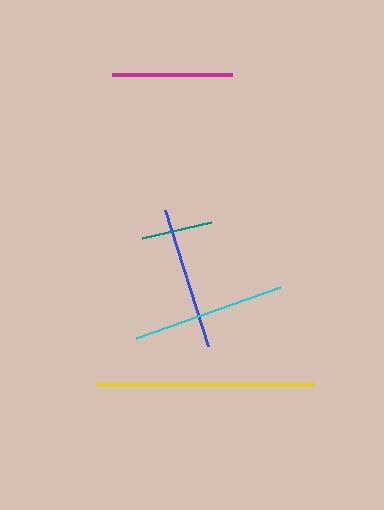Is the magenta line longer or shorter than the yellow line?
The yellow line is longer than the magenta line.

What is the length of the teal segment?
The teal segment is approximately 71 pixels long.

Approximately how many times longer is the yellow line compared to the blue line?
The yellow line is approximately 1.5 times the length of the blue line.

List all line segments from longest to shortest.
From longest to shortest: yellow, cyan, blue, magenta, teal.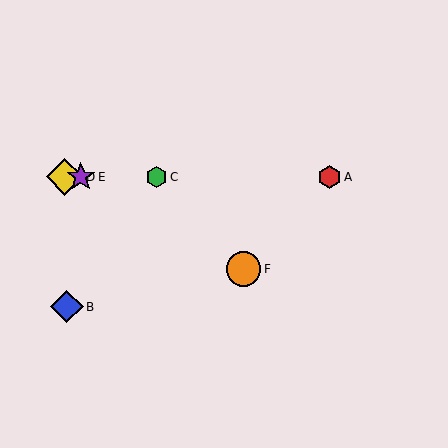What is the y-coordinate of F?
Object F is at y≈269.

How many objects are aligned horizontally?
4 objects (A, C, D, E) are aligned horizontally.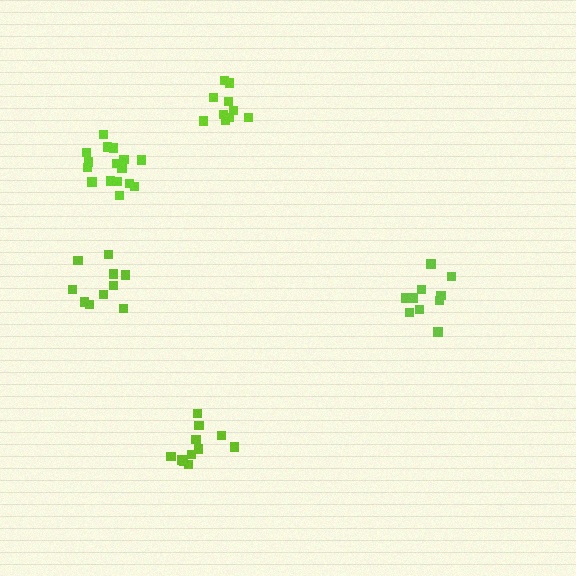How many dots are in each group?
Group 1: 10 dots, Group 2: 10 dots, Group 3: 16 dots, Group 4: 10 dots, Group 5: 11 dots (57 total).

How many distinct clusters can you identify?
There are 5 distinct clusters.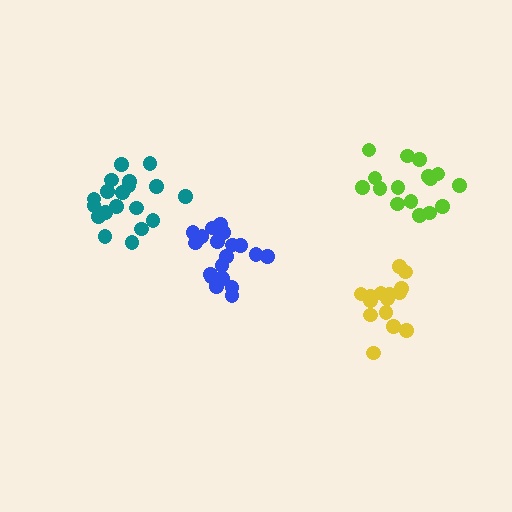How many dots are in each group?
Group 1: 19 dots, Group 2: 16 dots, Group 3: 16 dots, Group 4: 19 dots (70 total).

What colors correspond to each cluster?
The clusters are colored: teal, yellow, lime, blue.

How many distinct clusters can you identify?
There are 4 distinct clusters.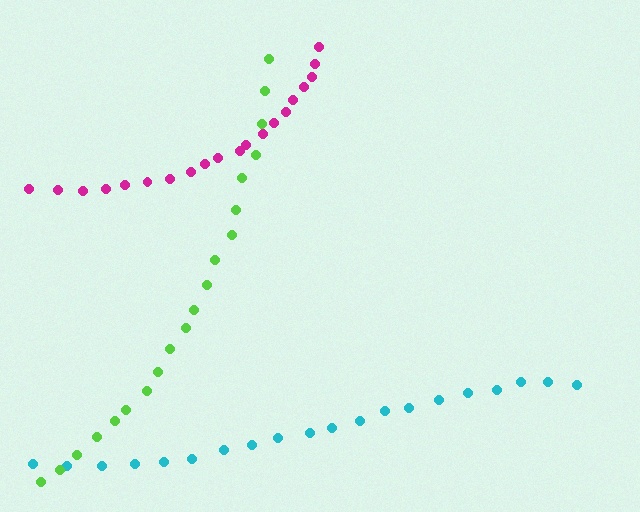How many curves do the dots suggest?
There are 3 distinct paths.